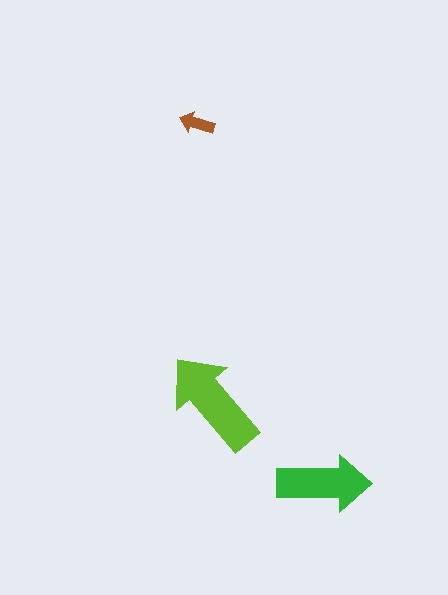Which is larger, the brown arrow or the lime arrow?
The lime one.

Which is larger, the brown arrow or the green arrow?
The green one.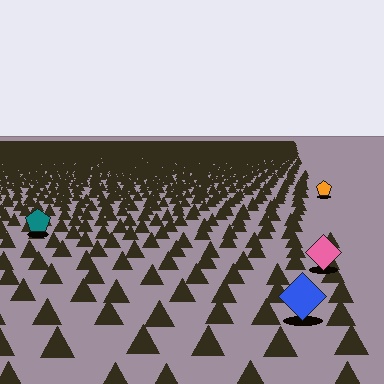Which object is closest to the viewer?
The blue diamond is closest. The texture marks near it are larger and more spread out.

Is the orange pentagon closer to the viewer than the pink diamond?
No. The pink diamond is closer — you can tell from the texture gradient: the ground texture is coarser near it.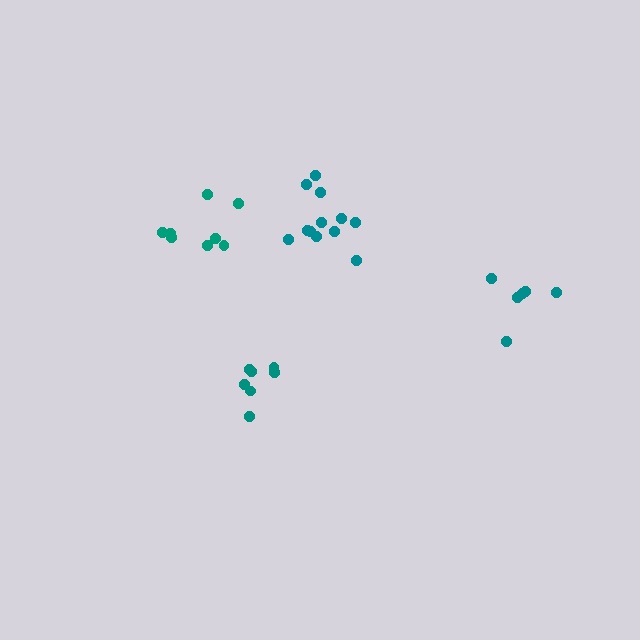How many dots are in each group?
Group 1: 12 dots, Group 2: 7 dots, Group 3: 8 dots, Group 4: 6 dots (33 total).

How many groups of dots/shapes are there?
There are 4 groups.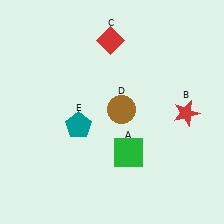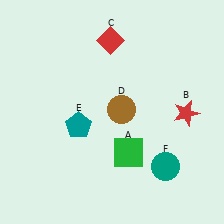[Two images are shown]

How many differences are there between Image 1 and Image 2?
There is 1 difference between the two images.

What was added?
A teal circle (F) was added in Image 2.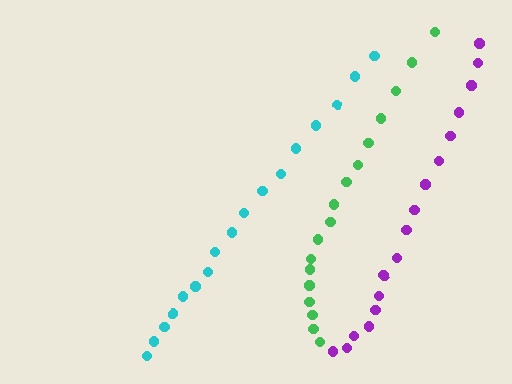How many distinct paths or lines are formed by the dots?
There are 3 distinct paths.